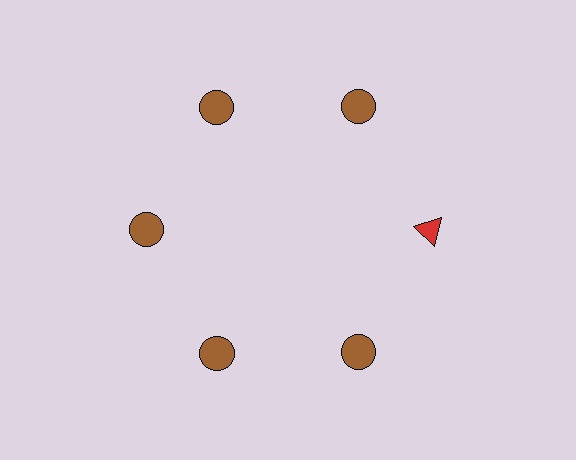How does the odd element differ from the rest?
It differs in both color (red instead of brown) and shape (triangle instead of circle).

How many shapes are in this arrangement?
There are 6 shapes arranged in a ring pattern.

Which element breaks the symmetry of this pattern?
The red triangle at roughly the 3 o'clock position breaks the symmetry. All other shapes are brown circles.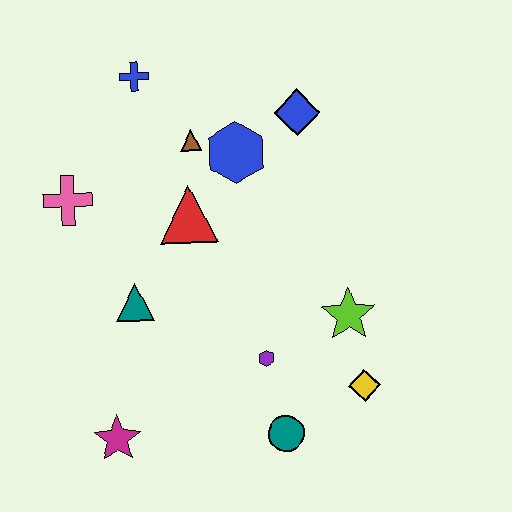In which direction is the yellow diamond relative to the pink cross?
The yellow diamond is to the right of the pink cross.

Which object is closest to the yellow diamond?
The lime star is closest to the yellow diamond.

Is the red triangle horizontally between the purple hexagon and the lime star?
No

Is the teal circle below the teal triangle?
Yes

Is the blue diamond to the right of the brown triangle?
Yes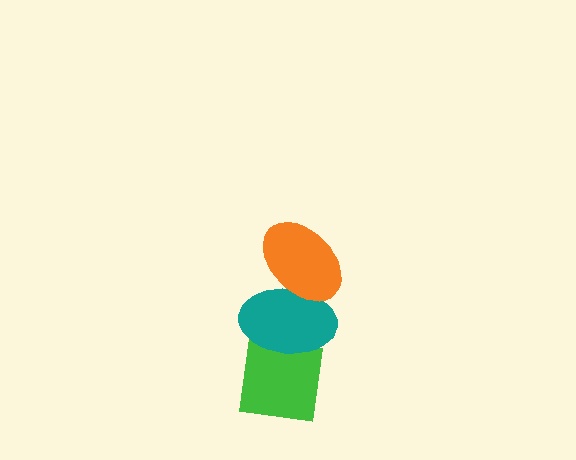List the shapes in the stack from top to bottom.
From top to bottom: the orange ellipse, the teal ellipse, the green square.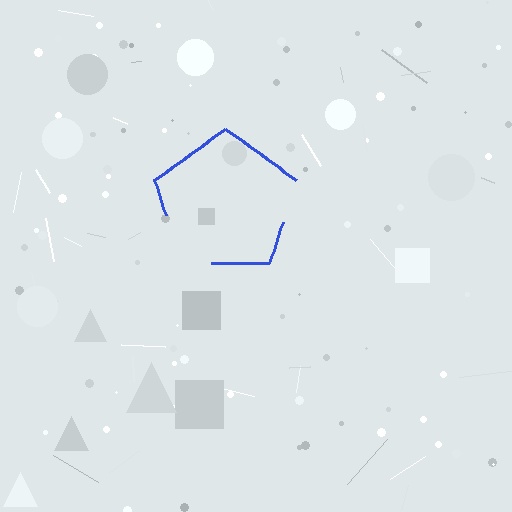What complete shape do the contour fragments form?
The contour fragments form a pentagon.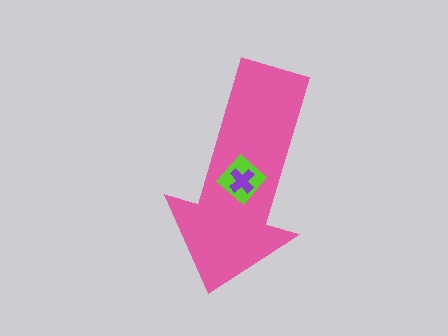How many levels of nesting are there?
3.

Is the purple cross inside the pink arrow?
Yes.